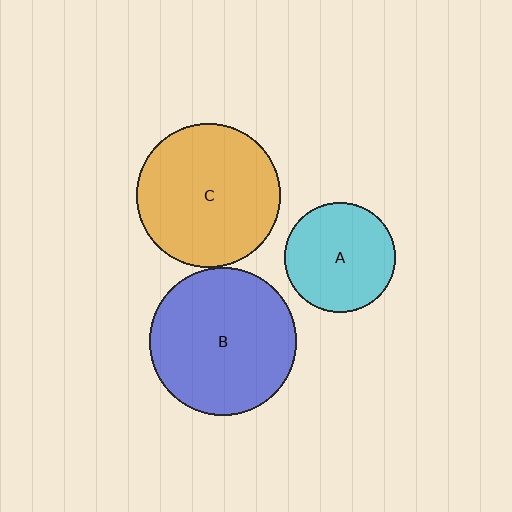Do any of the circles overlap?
No, none of the circles overlap.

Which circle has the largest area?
Circle B (blue).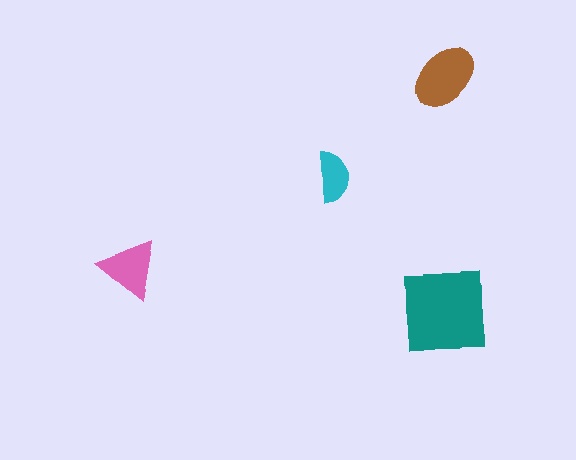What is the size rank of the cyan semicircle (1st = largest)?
4th.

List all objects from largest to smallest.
The teal square, the brown ellipse, the pink triangle, the cyan semicircle.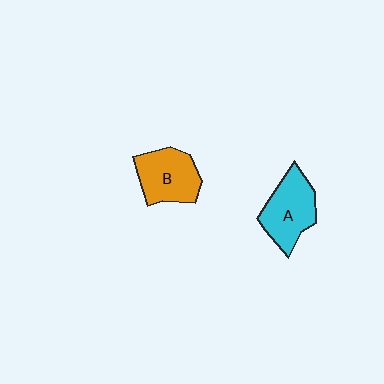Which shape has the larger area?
Shape A (cyan).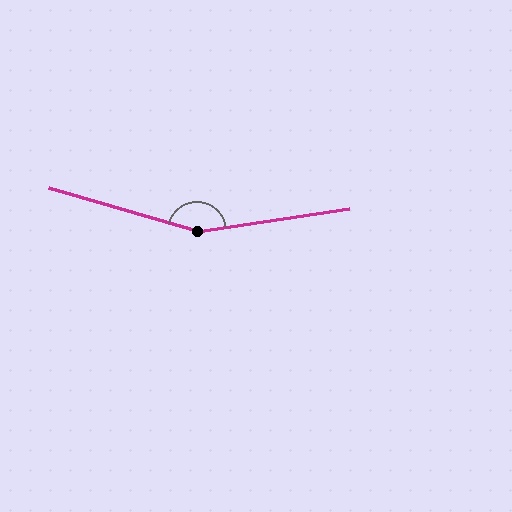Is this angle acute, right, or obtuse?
It is obtuse.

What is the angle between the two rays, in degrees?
Approximately 156 degrees.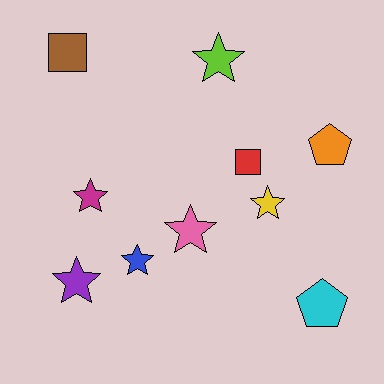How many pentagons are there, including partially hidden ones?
There are 2 pentagons.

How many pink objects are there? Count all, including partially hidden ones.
There is 1 pink object.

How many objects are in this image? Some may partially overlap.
There are 10 objects.